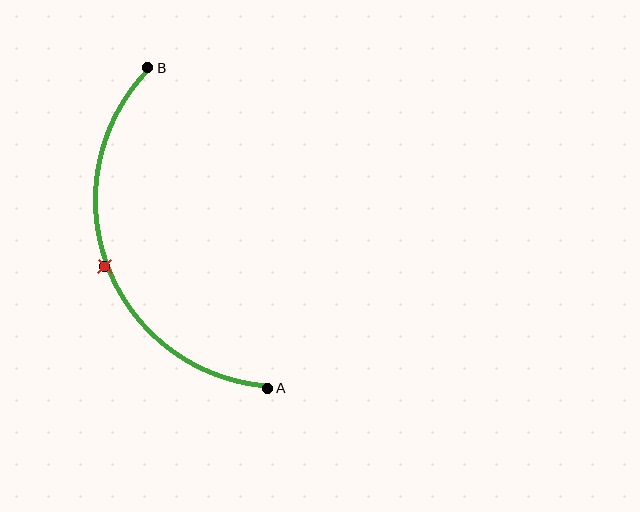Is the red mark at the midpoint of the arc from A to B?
Yes. The red mark lies on the arc at equal arc-length from both A and B — it is the arc midpoint.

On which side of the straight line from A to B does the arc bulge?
The arc bulges to the left of the straight line connecting A and B.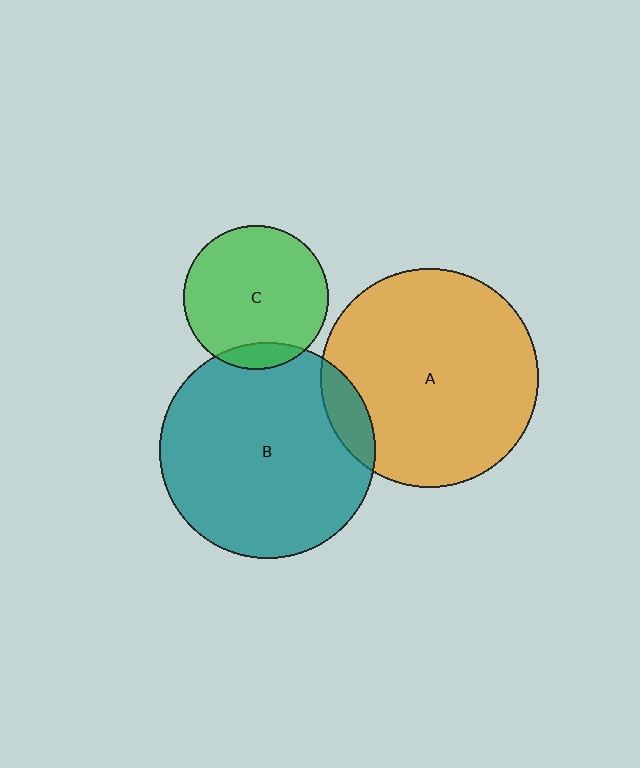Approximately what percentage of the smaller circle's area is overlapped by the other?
Approximately 10%.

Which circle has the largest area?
Circle A (orange).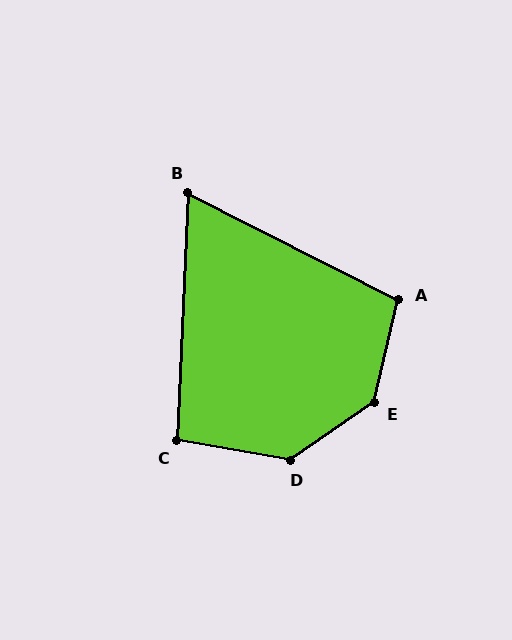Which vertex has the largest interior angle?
E, at approximately 138 degrees.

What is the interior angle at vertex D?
Approximately 136 degrees (obtuse).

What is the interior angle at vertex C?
Approximately 97 degrees (obtuse).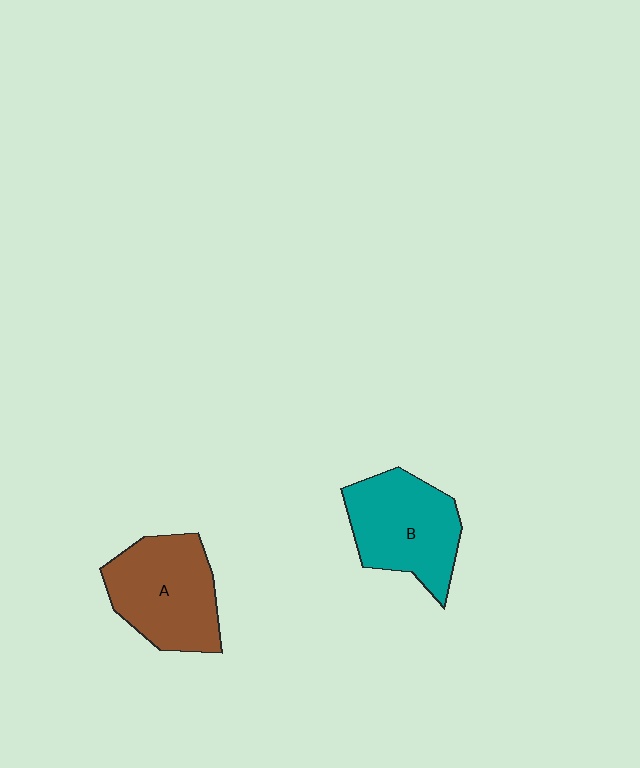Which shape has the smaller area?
Shape B (teal).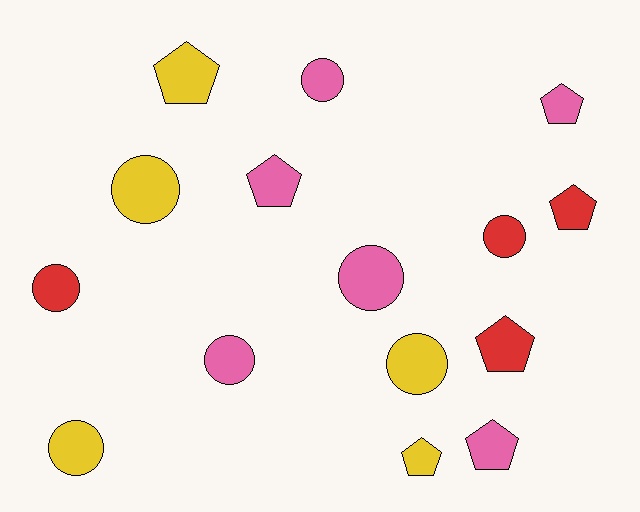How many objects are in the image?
There are 15 objects.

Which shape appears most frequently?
Circle, with 8 objects.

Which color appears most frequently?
Pink, with 6 objects.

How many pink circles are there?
There are 3 pink circles.